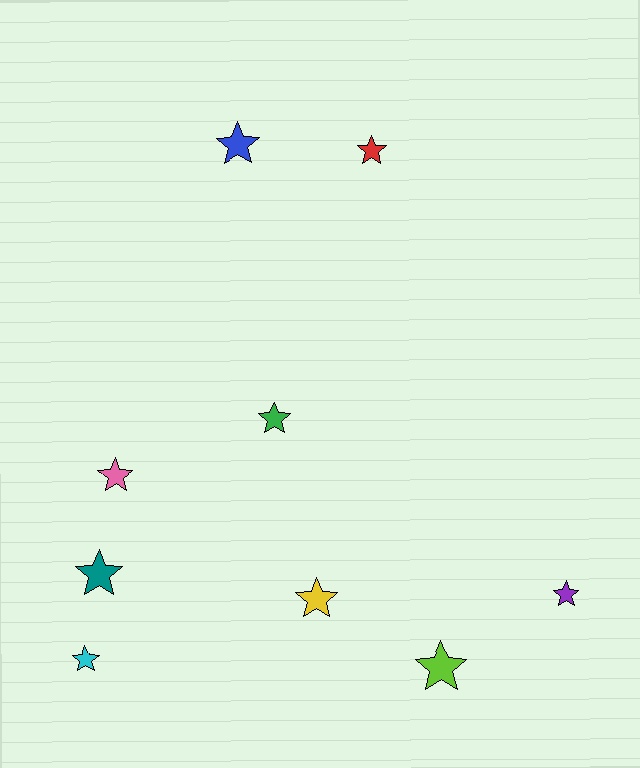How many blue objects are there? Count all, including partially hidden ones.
There is 1 blue object.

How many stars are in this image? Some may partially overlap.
There are 9 stars.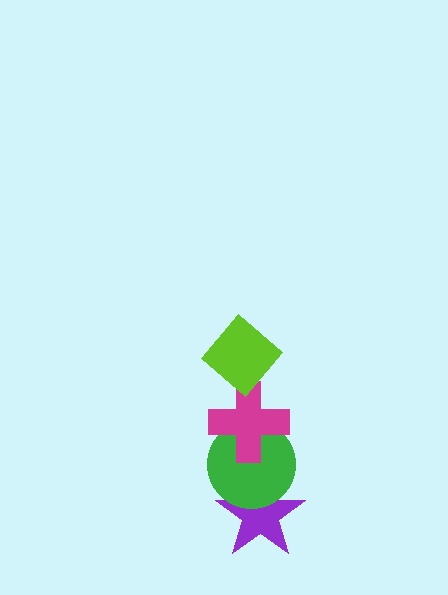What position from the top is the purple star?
The purple star is 4th from the top.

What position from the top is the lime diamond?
The lime diamond is 1st from the top.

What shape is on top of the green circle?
The magenta cross is on top of the green circle.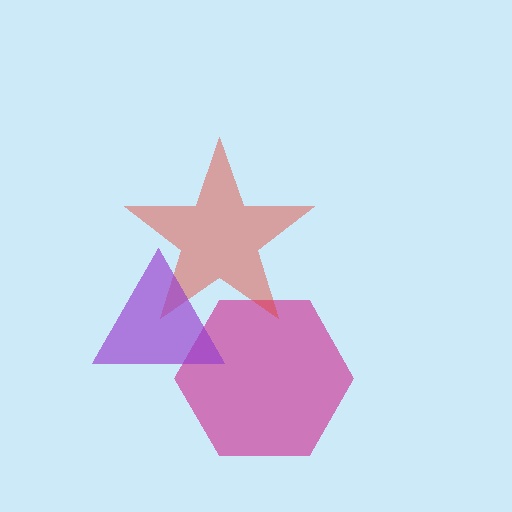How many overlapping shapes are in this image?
There are 3 overlapping shapes in the image.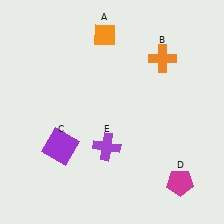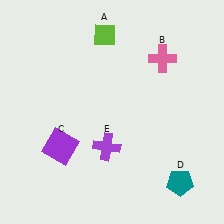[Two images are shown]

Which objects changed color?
A changed from orange to lime. B changed from orange to pink. D changed from magenta to teal.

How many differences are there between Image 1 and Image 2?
There are 3 differences between the two images.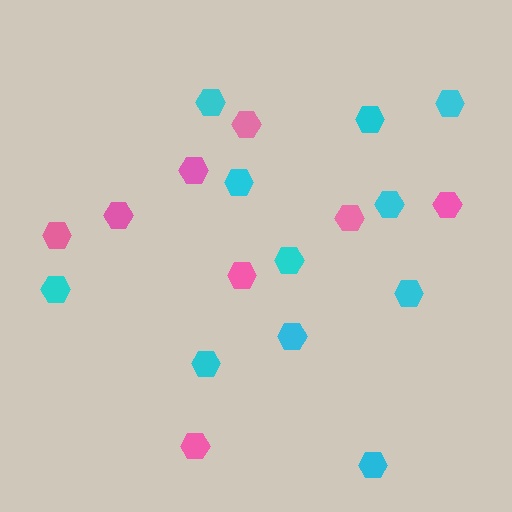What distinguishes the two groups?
There are 2 groups: one group of cyan hexagons (11) and one group of pink hexagons (8).